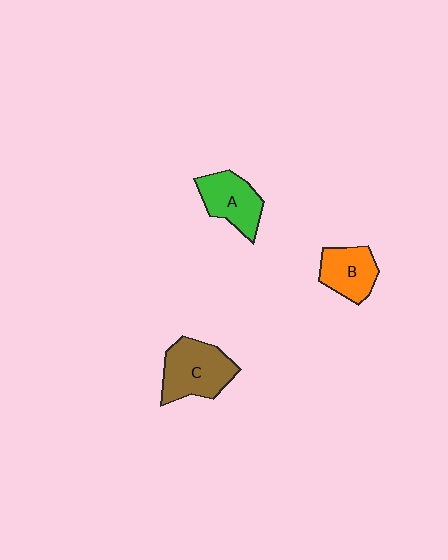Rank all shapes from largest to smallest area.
From largest to smallest: C (brown), A (green), B (orange).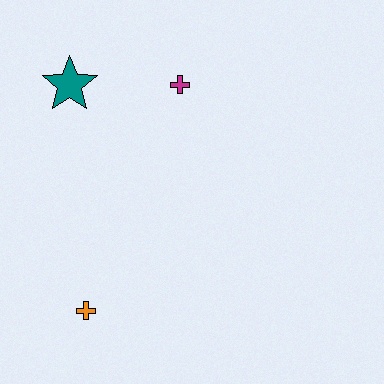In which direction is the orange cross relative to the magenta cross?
The orange cross is below the magenta cross.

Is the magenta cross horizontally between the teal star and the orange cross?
No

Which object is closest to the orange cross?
The teal star is closest to the orange cross.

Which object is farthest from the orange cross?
The magenta cross is farthest from the orange cross.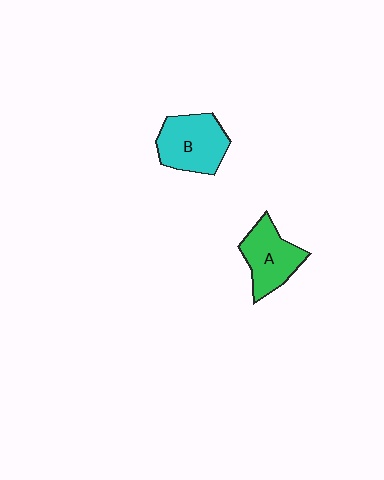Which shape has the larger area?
Shape B (cyan).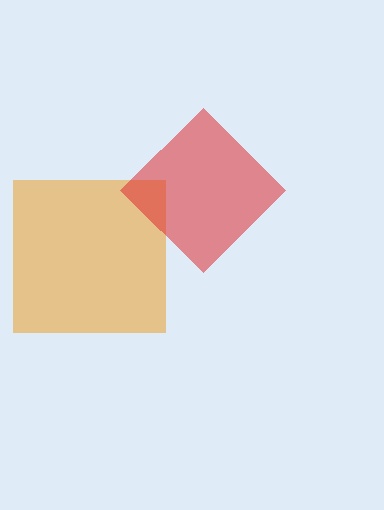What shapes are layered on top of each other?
The layered shapes are: an orange square, a red diamond.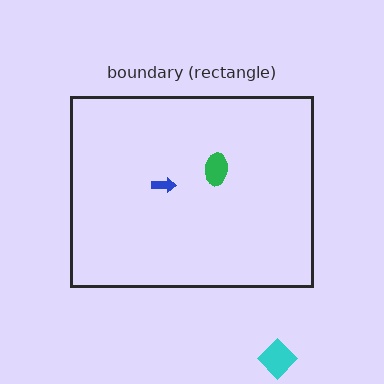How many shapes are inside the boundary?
2 inside, 1 outside.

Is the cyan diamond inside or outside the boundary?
Outside.